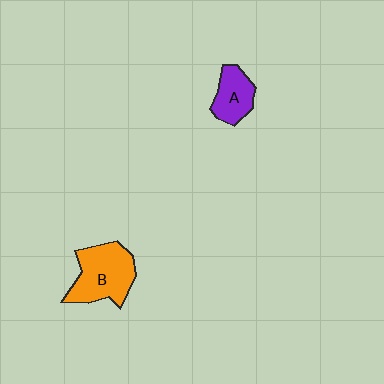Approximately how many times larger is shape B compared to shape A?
Approximately 1.7 times.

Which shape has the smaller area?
Shape A (purple).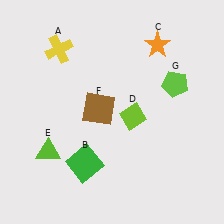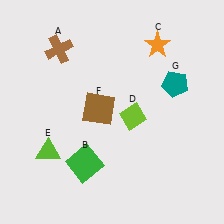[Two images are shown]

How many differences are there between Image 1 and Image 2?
There are 2 differences between the two images.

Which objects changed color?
A changed from yellow to brown. G changed from lime to teal.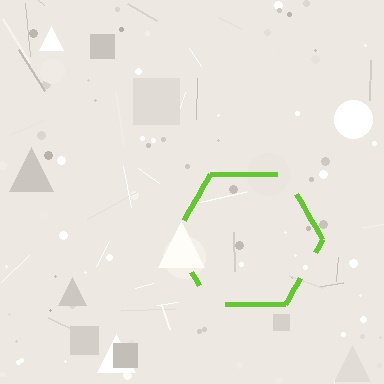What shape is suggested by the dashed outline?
The dashed outline suggests a hexagon.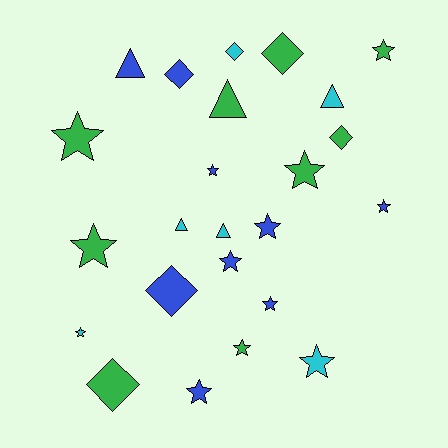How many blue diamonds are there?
There are 2 blue diamonds.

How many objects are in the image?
There are 24 objects.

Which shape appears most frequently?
Star, with 13 objects.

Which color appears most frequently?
Blue, with 9 objects.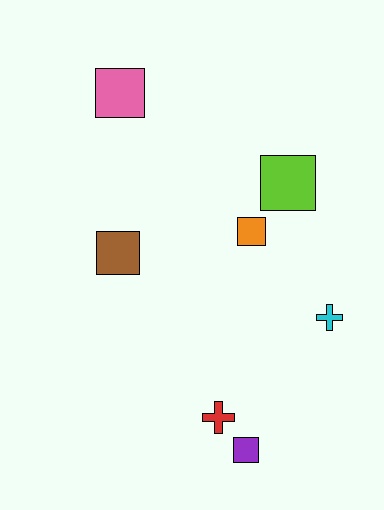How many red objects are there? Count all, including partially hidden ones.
There is 1 red object.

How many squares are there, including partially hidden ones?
There are 5 squares.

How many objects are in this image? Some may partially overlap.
There are 7 objects.